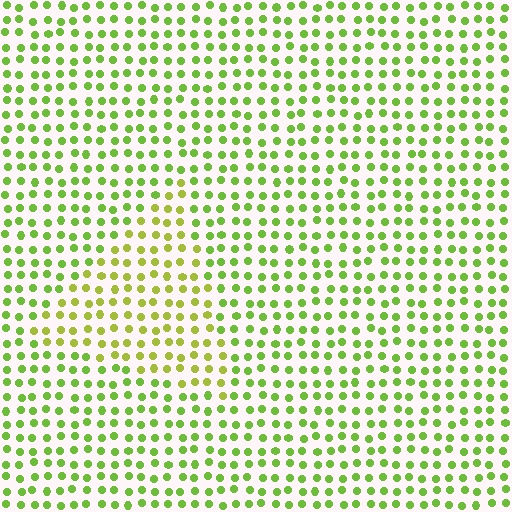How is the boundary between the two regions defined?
The boundary is defined purely by a slight shift in hue (about 25 degrees). Spacing, size, and orientation are identical on both sides.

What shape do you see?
I see a triangle.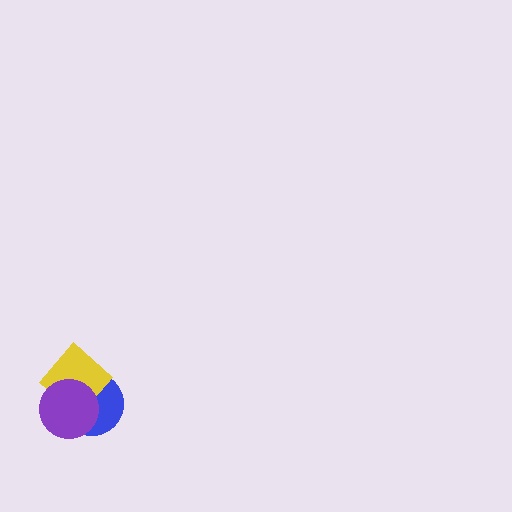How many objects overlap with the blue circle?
2 objects overlap with the blue circle.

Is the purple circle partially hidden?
No, no other shape covers it.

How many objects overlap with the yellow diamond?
2 objects overlap with the yellow diamond.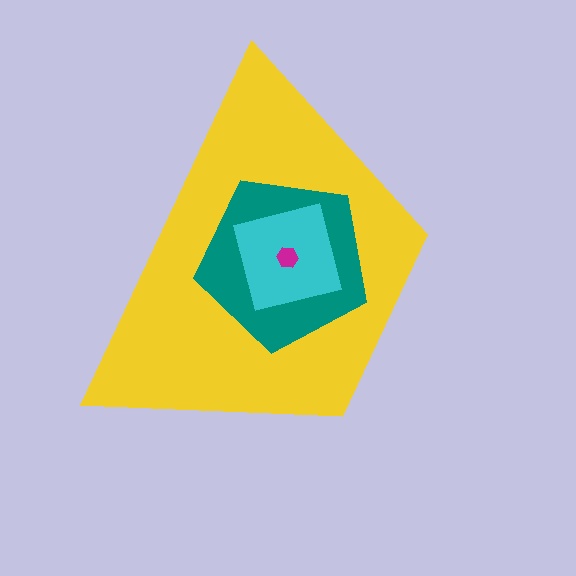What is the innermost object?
The magenta hexagon.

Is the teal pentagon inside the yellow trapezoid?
Yes.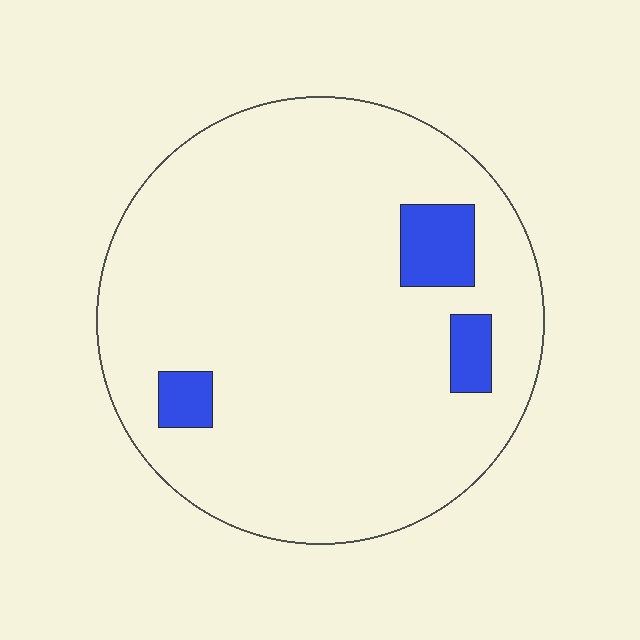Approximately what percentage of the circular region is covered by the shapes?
Approximately 10%.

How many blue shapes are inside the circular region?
3.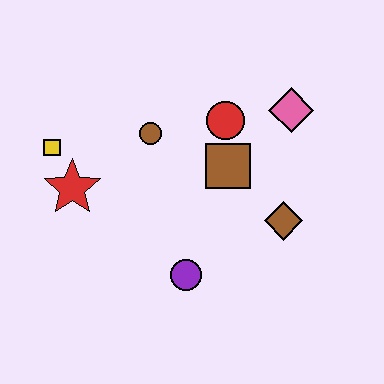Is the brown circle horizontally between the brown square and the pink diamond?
No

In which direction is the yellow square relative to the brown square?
The yellow square is to the left of the brown square.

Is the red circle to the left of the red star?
No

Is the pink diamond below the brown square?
No